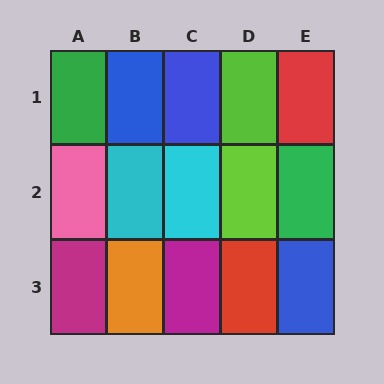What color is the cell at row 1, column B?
Blue.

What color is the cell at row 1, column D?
Lime.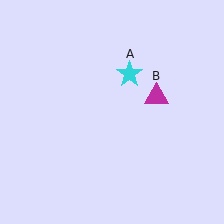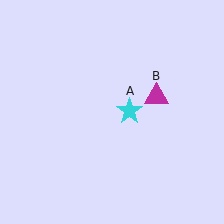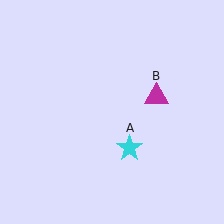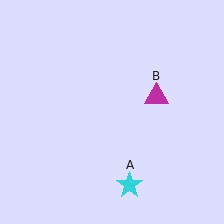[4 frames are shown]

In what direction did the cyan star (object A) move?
The cyan star (object A) moved down.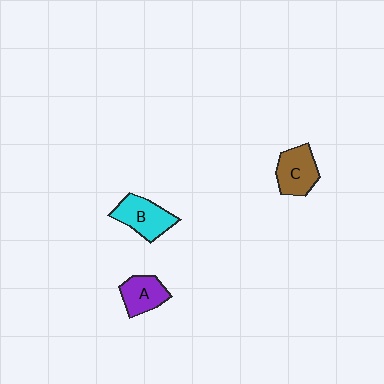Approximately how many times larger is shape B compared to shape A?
Approximately 1.2 times.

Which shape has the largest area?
Shape B (cyan).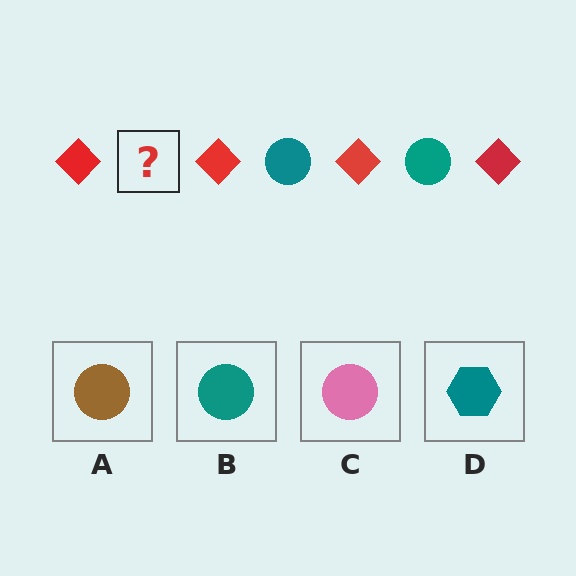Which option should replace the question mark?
Option B.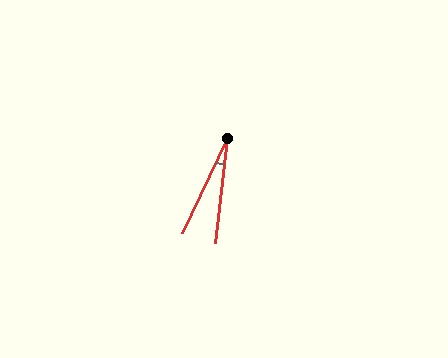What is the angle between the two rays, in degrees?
Approximately 19 degrees.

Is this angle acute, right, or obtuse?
It is acute.